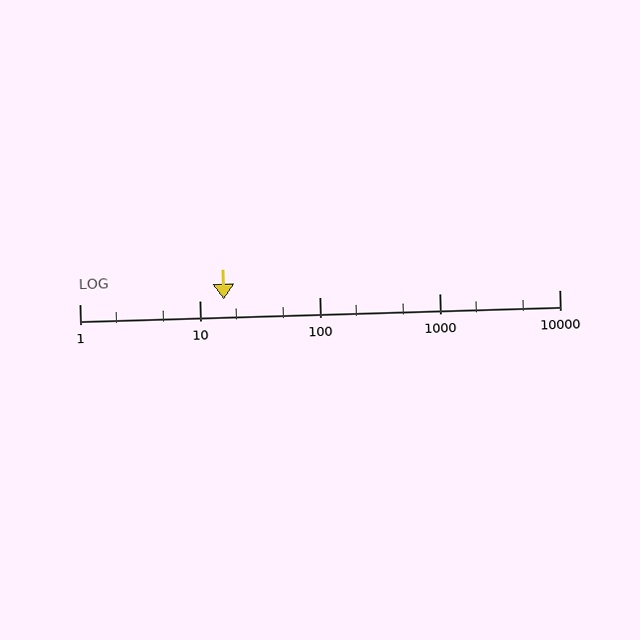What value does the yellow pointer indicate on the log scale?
The pointer indicates approximately 16.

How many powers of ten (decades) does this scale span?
The scale spans 4 decades, from 1 to 10000.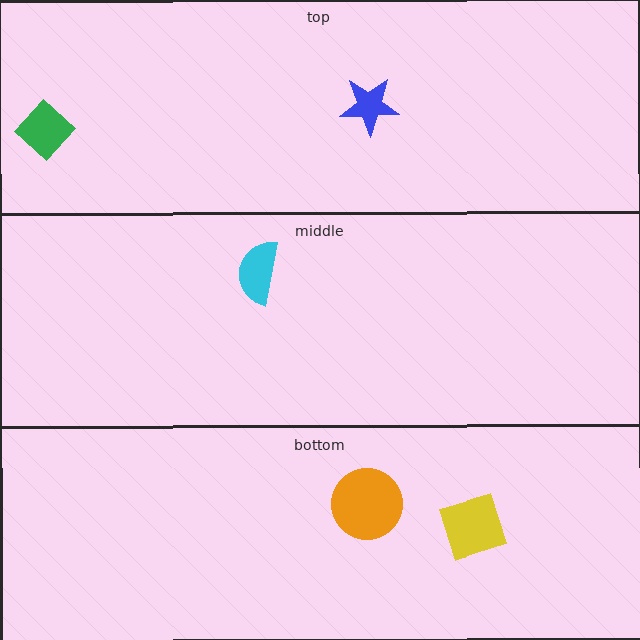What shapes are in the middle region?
The cyan semicircle.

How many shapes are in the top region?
2.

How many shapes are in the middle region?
1.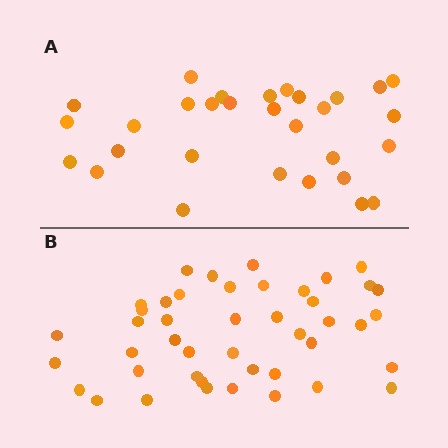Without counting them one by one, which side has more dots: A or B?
Region B (the bottom region) has more dots.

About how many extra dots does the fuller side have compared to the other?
Region B has approximately 15 more dots than region A.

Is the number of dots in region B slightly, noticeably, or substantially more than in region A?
Region B has substantially more. The ratio is roughly 1.5 to 1.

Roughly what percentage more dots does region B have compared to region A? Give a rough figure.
About 45% more.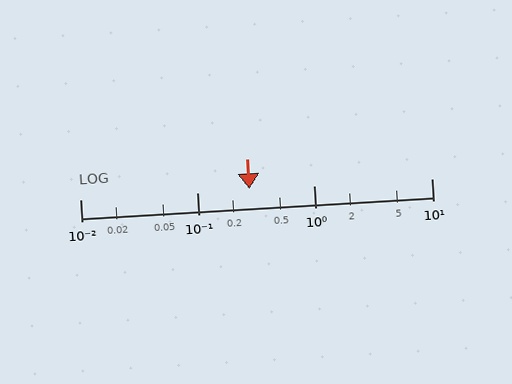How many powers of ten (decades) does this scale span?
The scale spans 3 decades, from 0.01 to 10.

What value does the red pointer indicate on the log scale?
The pointer indicates approximately 0.28.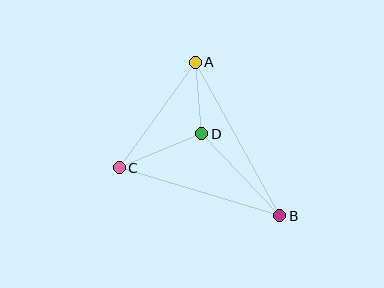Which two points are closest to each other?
Points A and D are closest to each other.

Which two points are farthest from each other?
Points A and B are farthest from each other.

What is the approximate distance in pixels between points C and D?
The distance between C and D is approximately 89 pixels.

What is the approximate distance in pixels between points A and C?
The distance between A and C is approximately 130 pixels.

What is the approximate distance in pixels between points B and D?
The distance between B and D is approximately 113 pixels.